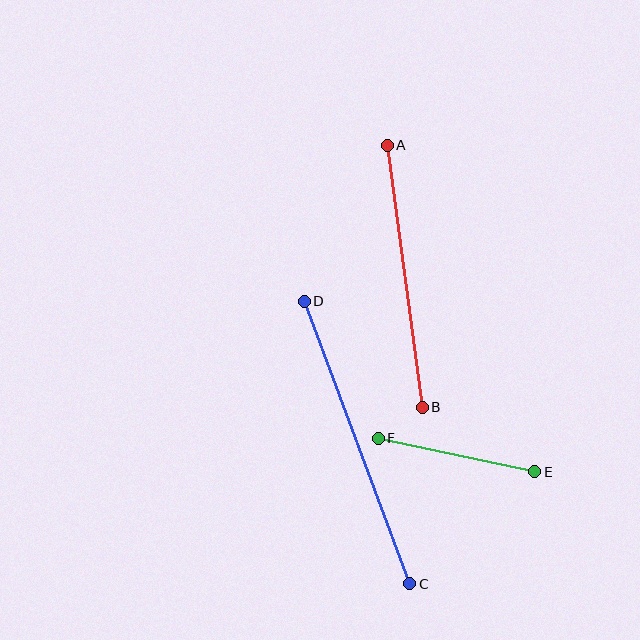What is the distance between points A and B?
The distance is approximately 264 pixels.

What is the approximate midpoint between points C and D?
The midpoint is at approximately (357, 442) pixels.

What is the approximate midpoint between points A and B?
The midpoint is at approximately (405, 276) pixels.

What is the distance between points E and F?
The distance is approximately 160 pixels.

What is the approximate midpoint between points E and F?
The midpoint is at approximately (456, 455) pixels.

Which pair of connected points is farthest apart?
Points C and D are farthest apart.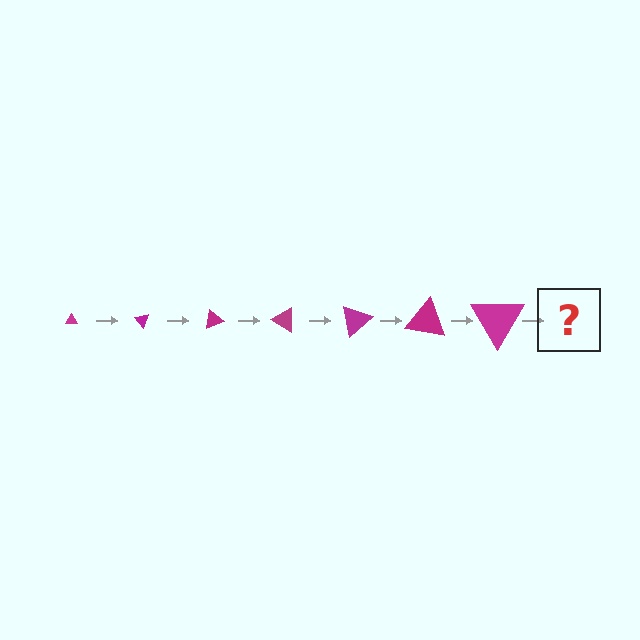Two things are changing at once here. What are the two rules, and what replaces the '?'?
The two rules are that the triangle grows larger each step and it rotates 50 degrees each step. The '?' should be a triangle, larger than the previous one and rotated 350 degrees from the start.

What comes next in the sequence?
The next element should be a triangle, larger than the previous one and rotated 350 degrees from the start.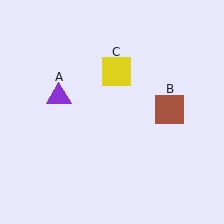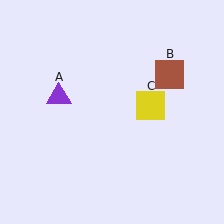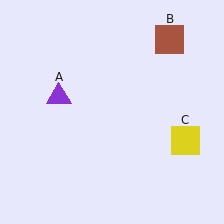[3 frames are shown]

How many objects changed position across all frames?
2 objects changed position: brown square (object B), yellow square (object C).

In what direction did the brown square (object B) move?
The brown square (object B) moved up.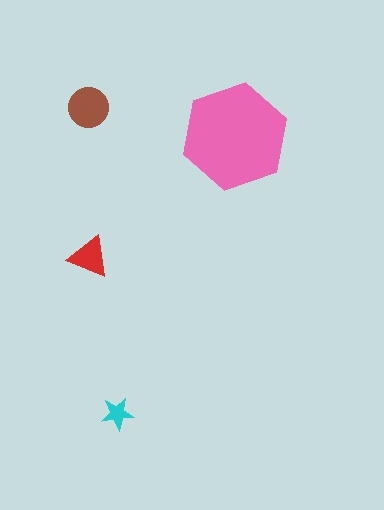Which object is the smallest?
The cyan star.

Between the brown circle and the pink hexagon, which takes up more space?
The pink hexagon.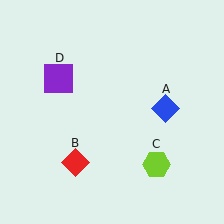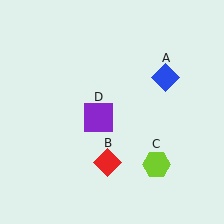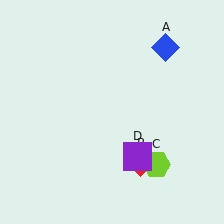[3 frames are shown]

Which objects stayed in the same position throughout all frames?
Lime hexagon (object C) remained stationary.